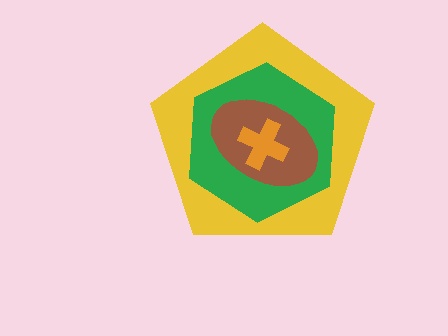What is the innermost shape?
The orange cross.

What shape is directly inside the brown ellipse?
The orange cross.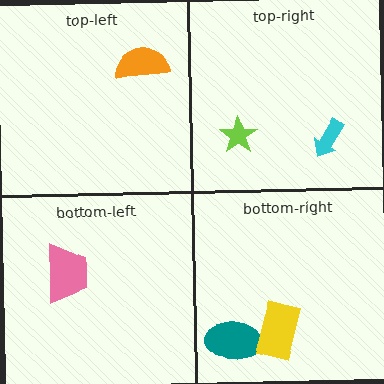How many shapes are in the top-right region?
2.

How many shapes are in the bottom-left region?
1.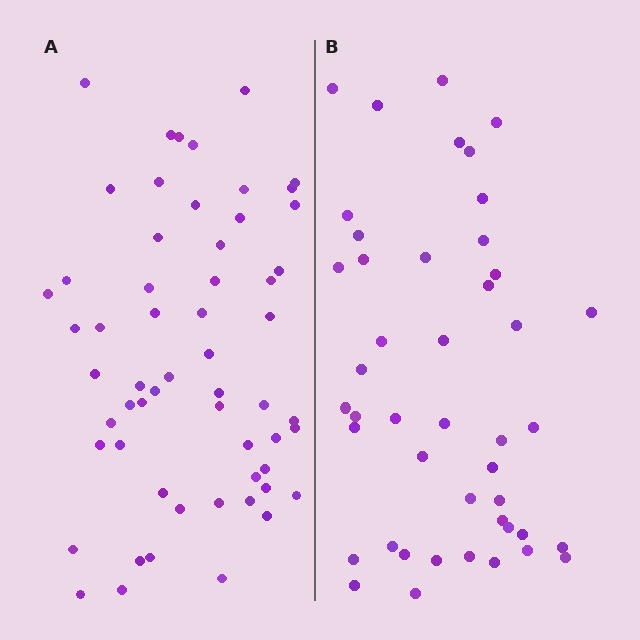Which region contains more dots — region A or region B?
Region A (the left region) has more dots.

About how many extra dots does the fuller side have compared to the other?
Region A has approximately 15 more dots than region B.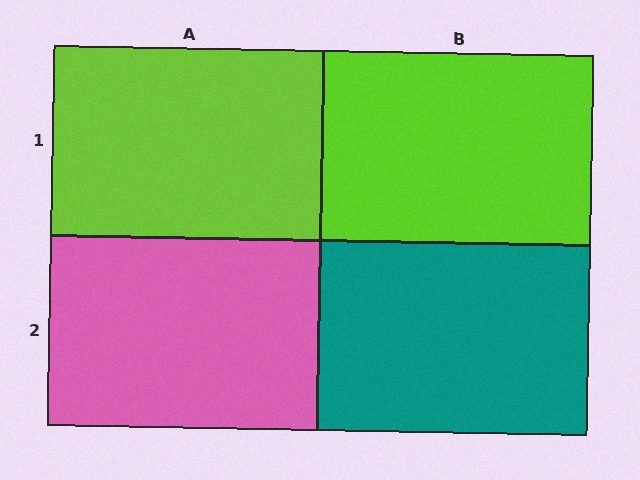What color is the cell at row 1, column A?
Lime.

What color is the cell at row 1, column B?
Lime.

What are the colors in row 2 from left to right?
Pink, teal.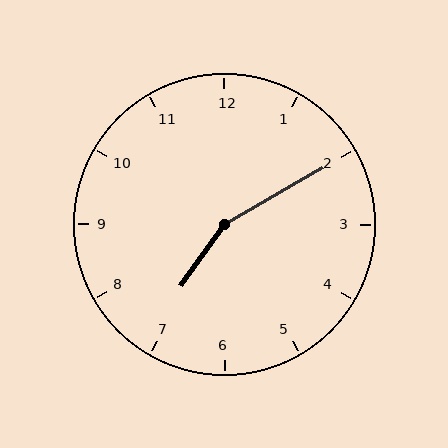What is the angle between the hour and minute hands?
Approximately 155 degrees.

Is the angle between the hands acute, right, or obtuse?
It is obtuse.